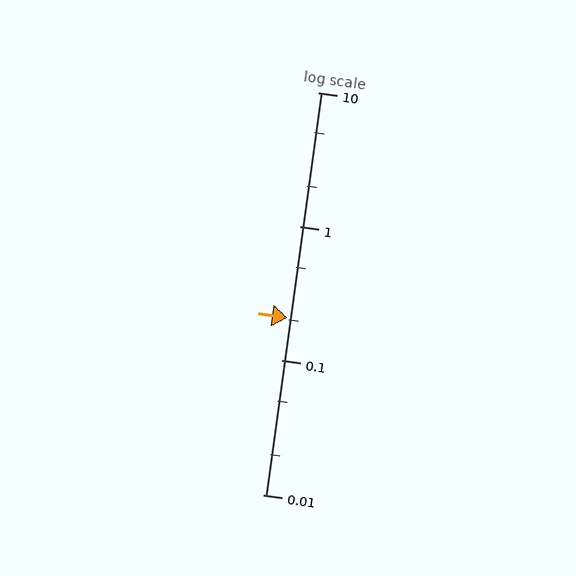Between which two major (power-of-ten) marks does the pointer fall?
The pointer is between 0.1 and 1.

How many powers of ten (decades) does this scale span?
The scale spans 3 decades, from 0.01 to 10.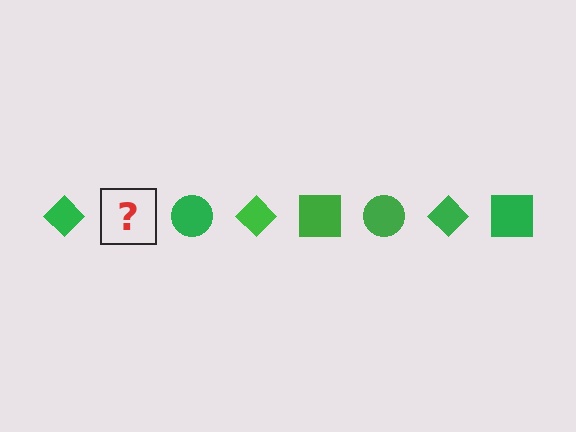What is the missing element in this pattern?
The missing element is a green square.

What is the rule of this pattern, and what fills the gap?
The rule is that the pattern cycles through diamond, square, circle shapes in green. The gap should be filled with a green square.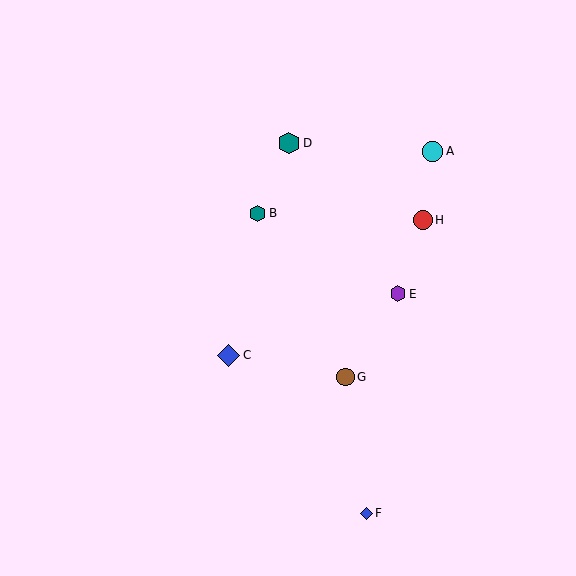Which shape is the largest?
The blue diamond (labeled C) is the largest.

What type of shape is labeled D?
Shape D is a teal hexagon.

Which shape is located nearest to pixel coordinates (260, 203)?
The teal hexagon (labeled B) at (258, 213) is nearest to that location.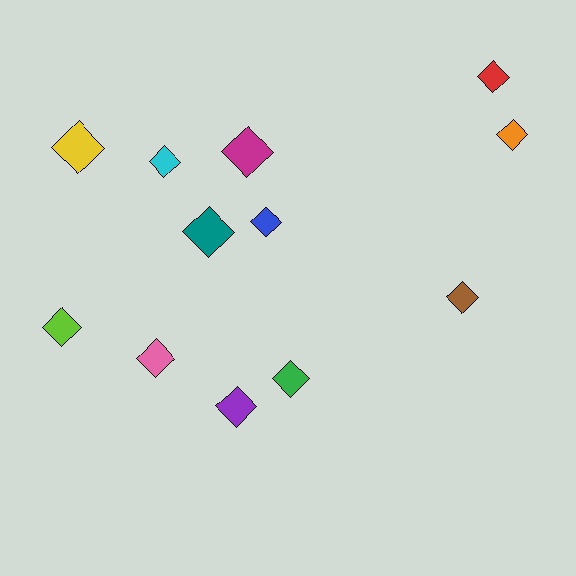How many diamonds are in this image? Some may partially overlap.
There are 12 diamonds.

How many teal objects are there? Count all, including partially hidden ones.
There is 1 teal object.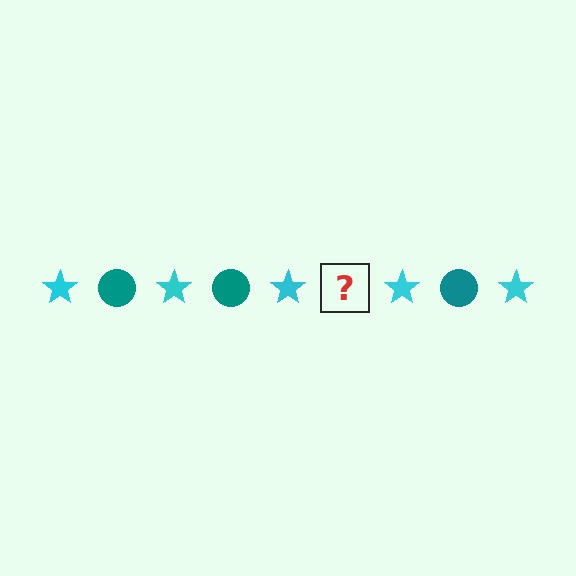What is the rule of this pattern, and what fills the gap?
The rule is that the pattern alternates between cyan star and teal circle. The gap should be filled with a teal circle.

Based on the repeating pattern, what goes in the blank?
The blank should be a teal circle.